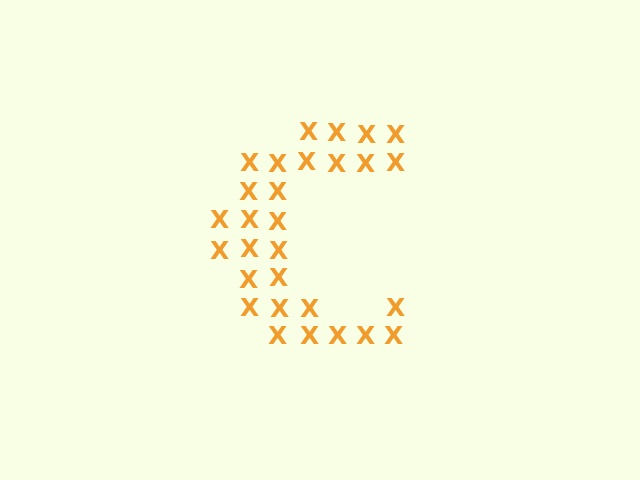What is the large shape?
The large shape is the letter C.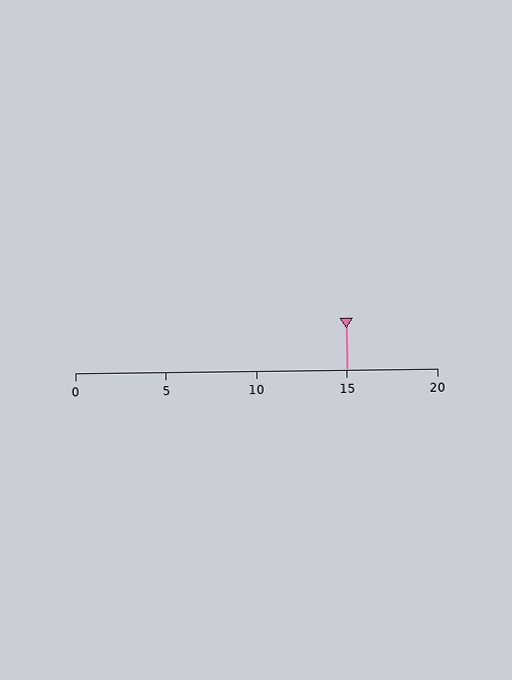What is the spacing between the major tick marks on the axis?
The major ticks are spaced 5 apart.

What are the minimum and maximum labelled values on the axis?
The axis runs from 0 to 20.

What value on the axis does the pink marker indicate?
The marker indicates approximately 15.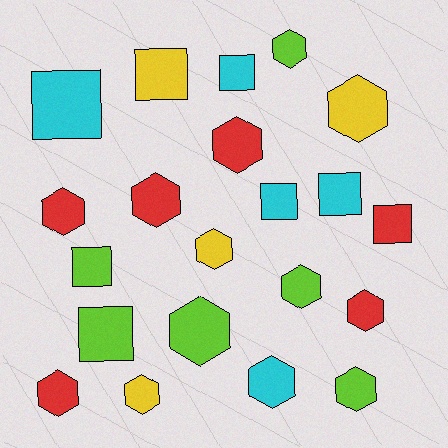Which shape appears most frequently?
Hexagon, with 13 objects.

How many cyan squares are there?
There are 4 cyan squares.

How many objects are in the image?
There are 21 objects.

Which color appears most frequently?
Lime, with 6 objects.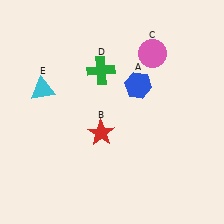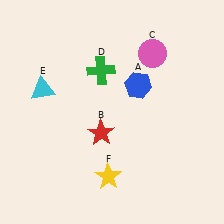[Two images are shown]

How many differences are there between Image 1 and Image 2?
There is 1 difference between the two images.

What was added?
A yellow star (F) was added in Image 2.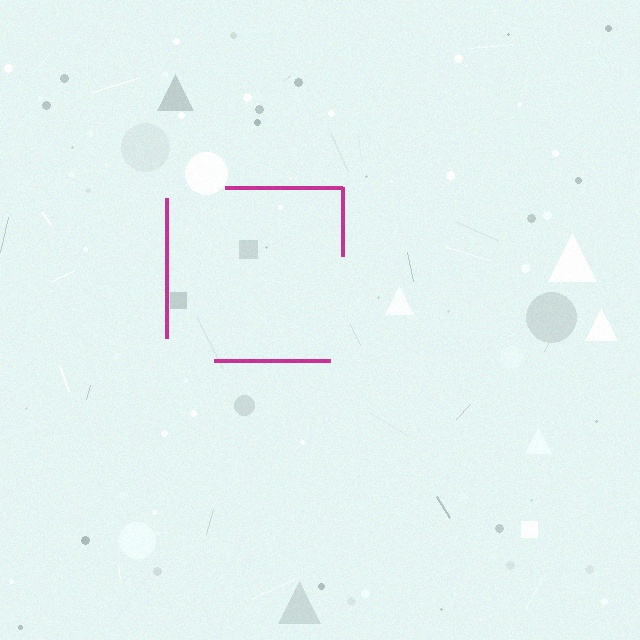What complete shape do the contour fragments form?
The contour fragments form a square.